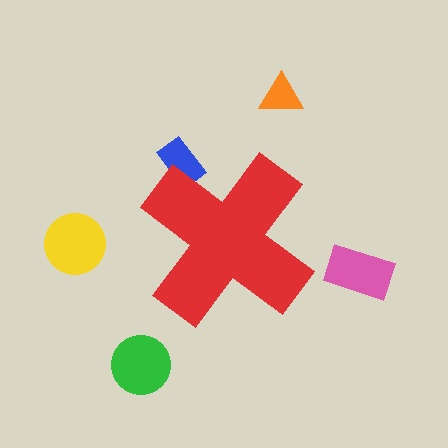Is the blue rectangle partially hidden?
Yes, the blue rectangle is partially hidden behind the red cross.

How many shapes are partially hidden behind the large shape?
1 shape is partially hidden.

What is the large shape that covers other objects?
A red cross.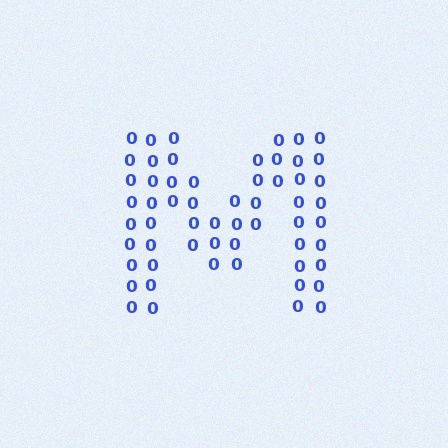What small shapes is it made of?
It is made of small digit 0's.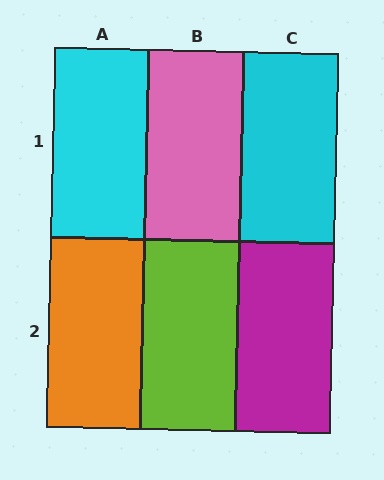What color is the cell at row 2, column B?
Lime.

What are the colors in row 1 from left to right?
Cyan, pink, cyan.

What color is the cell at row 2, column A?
Orange.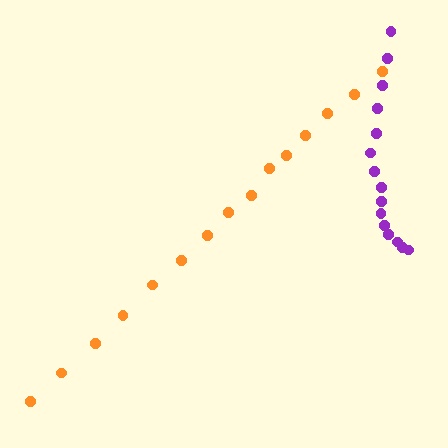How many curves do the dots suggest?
There are 2 distinct paths.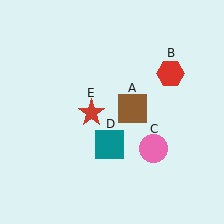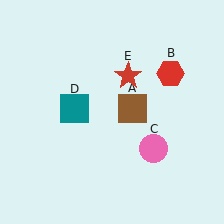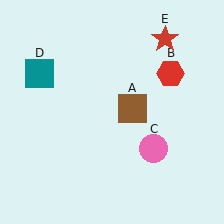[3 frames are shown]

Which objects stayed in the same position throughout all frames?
Brown square (object A) and red hexagon (object B) and pink circle (object C) remained stationary.